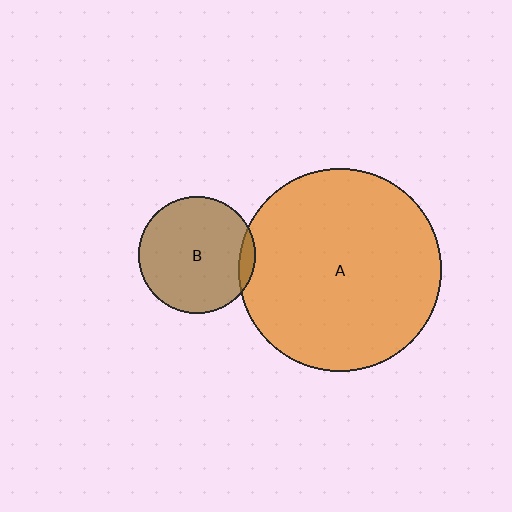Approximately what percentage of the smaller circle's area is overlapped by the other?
Approximately 5%.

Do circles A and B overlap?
Yes.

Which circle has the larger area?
Circle A (orange).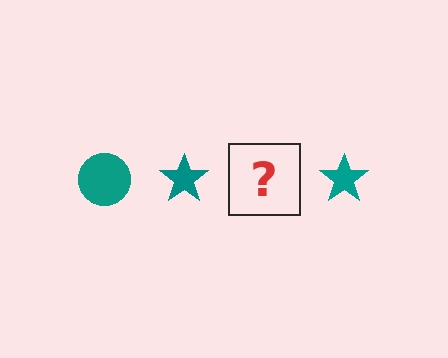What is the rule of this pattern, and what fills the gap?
The rule is that the pattern cycles through circle, star shapes in teal. The gap should be filled with a teal circle.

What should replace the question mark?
The question mark should be replaced with a teal circle.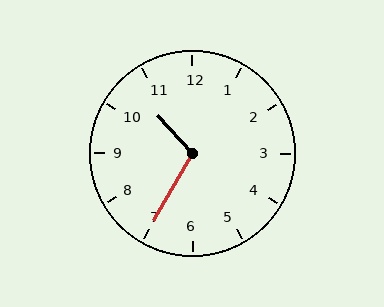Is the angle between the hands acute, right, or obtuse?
It is obtuse.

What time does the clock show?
10:35.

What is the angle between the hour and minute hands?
Approximately 108 degrees.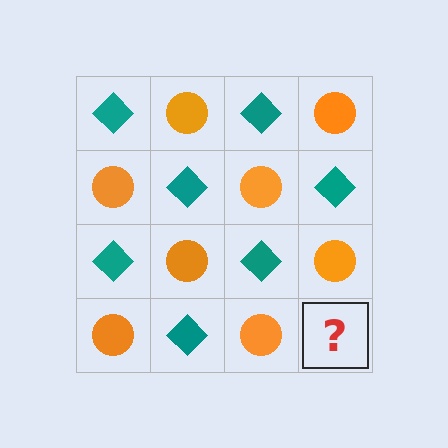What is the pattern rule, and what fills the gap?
The rule is that it alternates teal diamond and orange circle in a checkerboard pattern. The gap should be filled with a teal diamond.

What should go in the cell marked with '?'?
The missing cell should contain a teal diamond.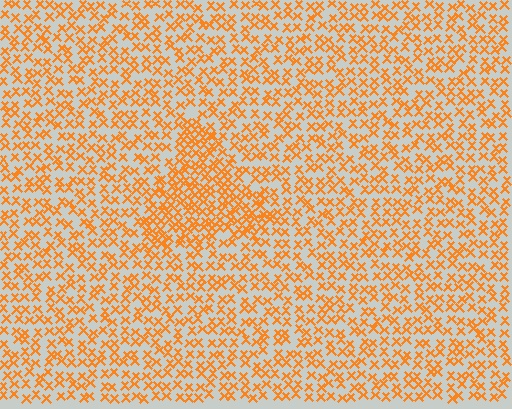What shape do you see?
I see a triangle.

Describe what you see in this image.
The image contains small orange elements arranged at two different densities. A triangle-shaped region is visible where the elements are more densely packed than the surrounding area.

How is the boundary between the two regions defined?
The boundary is defined by a change in element density (approximately 1.7x ratio). All elements are the same color, size, and shape.